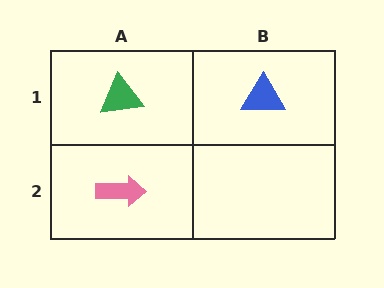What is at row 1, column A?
A green triangle.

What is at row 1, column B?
A blue triangle.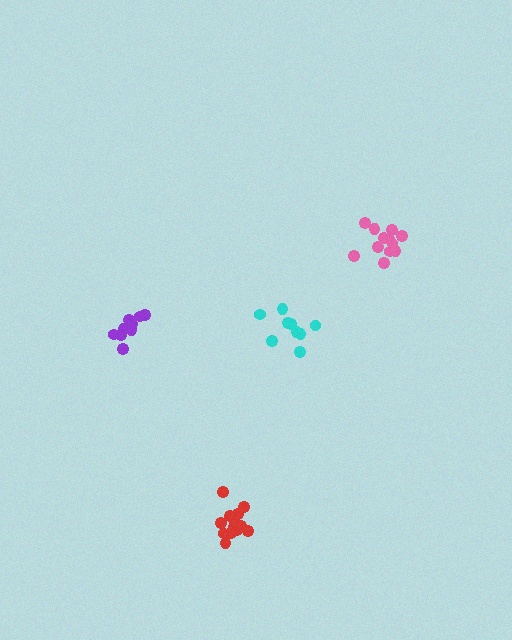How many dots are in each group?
Group 1: 12 dots, Group 2: 9 dots, Group 3: 13 dots, Group 4: 9 dots (43 total).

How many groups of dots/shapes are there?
There are 4 groups.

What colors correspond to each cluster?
The clusters are colored: pink, cyan, red, purple.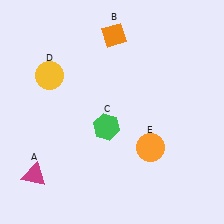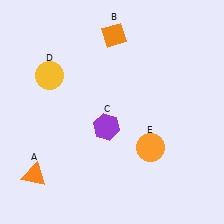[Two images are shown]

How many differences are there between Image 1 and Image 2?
There are 2 differences between the two images.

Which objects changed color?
A changed from magenta to orange. C changed from green to purple.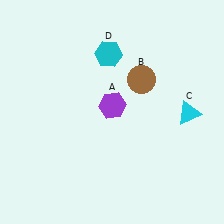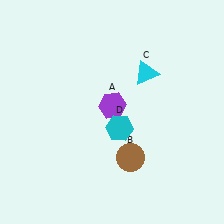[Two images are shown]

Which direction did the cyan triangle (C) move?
The cyan triangle (C) moved left.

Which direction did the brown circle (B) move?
The brown circle (B) moved down.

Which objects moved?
The objects that moved are: the brown circle (B), the cyan triangle (C), the cyan hexagon (D).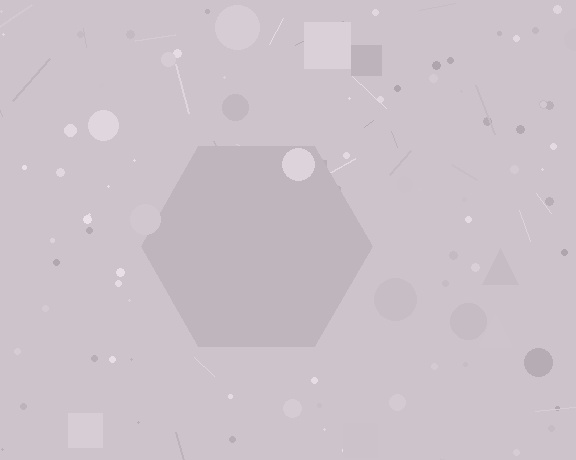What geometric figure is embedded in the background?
A hexagon is embedded in the background.